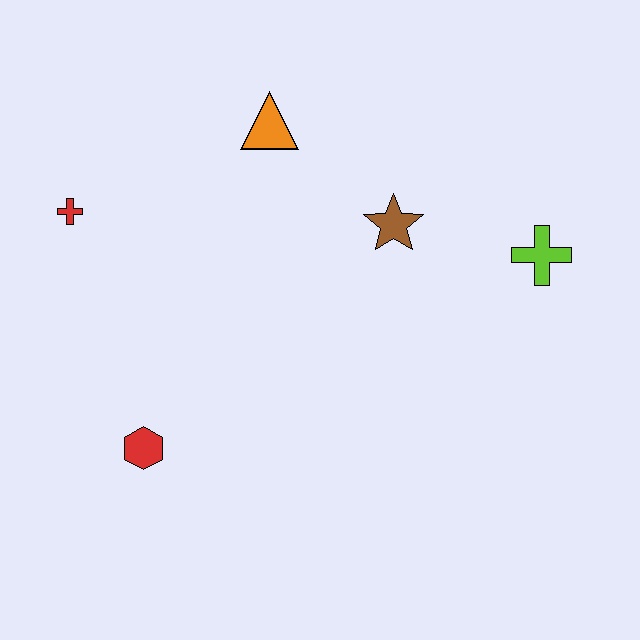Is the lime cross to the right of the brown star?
Yes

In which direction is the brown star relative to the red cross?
The brown star is to the right of the red cross.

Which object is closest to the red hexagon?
The red cross is closest to the red hexagon.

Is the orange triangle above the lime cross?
Yes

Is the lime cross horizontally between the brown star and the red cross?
No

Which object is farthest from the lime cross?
The red cross is farthest from the lime cross.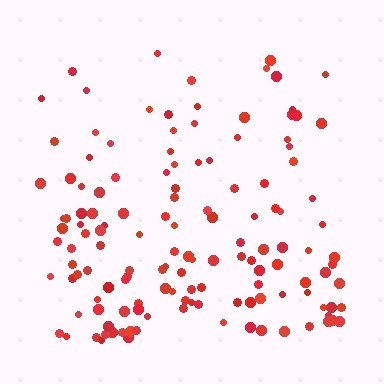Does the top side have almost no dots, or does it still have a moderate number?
Still a moderate number, just noticeably fewer than the bottom.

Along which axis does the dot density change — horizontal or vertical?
Vertical.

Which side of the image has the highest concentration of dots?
The bottom.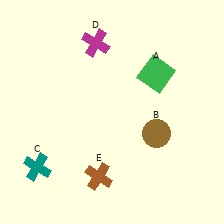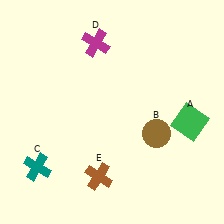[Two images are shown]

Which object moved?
The green square (A) moved down.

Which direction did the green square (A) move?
The green square (A) moved down.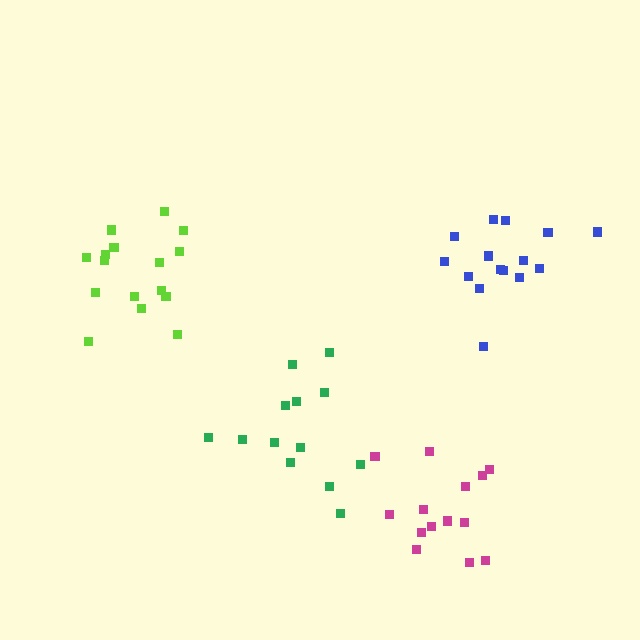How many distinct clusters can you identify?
There are 4 distinct clusters.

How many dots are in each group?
Group 1: 13 dots, Group 2: 15 dots, Group 3: 16 dots, Group 4: 14 dots (58 total).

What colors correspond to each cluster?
The clusters are colored: green, blue, lime, magenta.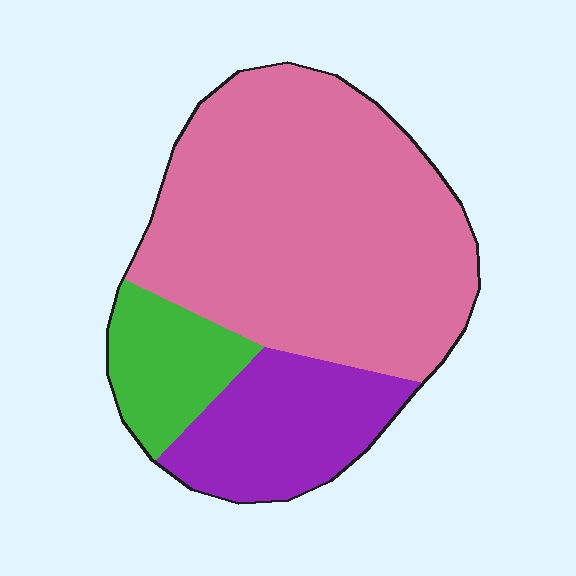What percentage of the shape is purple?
Purple takes up less than a quarter of the shape.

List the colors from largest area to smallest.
From largest to smallest: pink, purple, green.